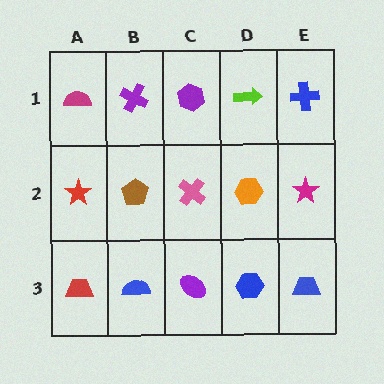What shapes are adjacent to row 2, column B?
A purple cross (row 1, column B), a blue semicircle (row 3, column B), a red star (row 2, column A), a pink cross (row 2, column C).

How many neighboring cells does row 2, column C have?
4.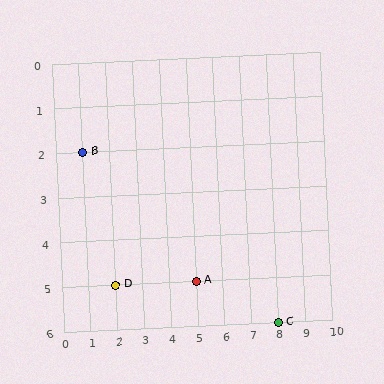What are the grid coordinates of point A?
Point A is at grid coordinates (5, 5).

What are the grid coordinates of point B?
Point B is at grid coordinates (1, 2).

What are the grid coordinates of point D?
Point D is at grid coordinates (2, 5).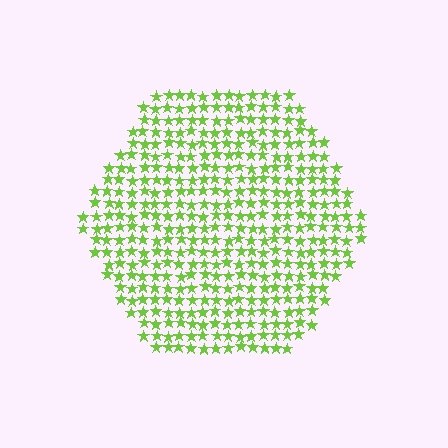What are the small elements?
The small elements are stars.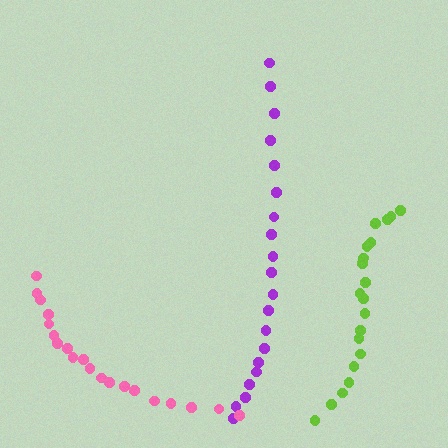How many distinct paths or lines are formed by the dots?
There are 3 distinct paths.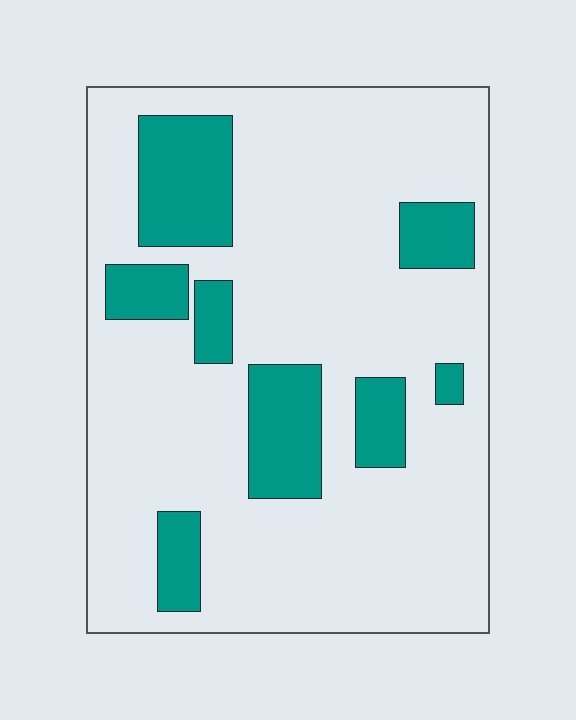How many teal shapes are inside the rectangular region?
8.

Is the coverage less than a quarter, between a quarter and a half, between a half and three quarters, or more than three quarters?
Less than a quarter.